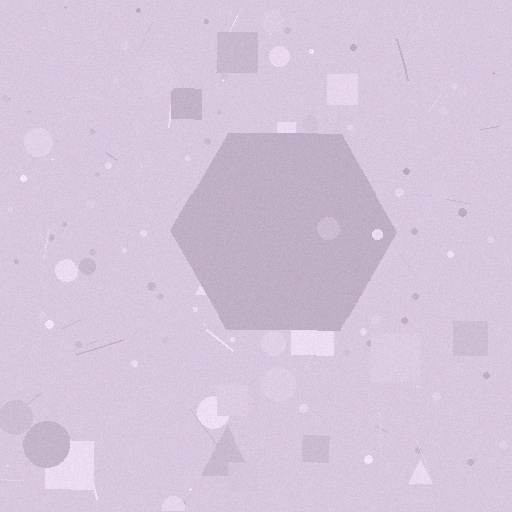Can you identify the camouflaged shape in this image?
The camouflaged shape is a hexagon.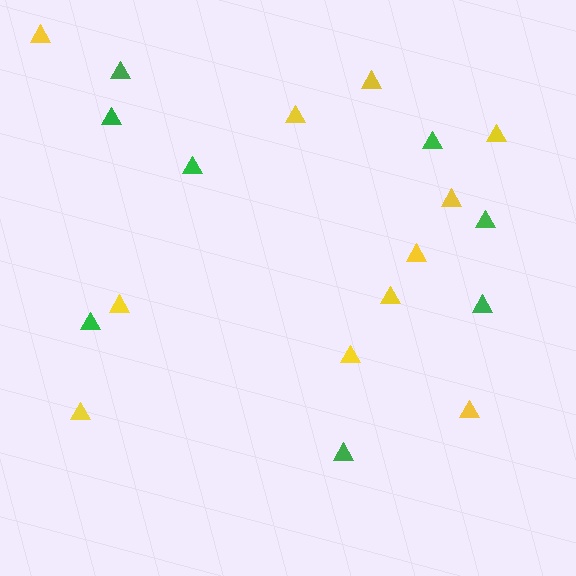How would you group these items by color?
There are 2 groups: one group of yellow triangles (11) and one group of green triangles (8).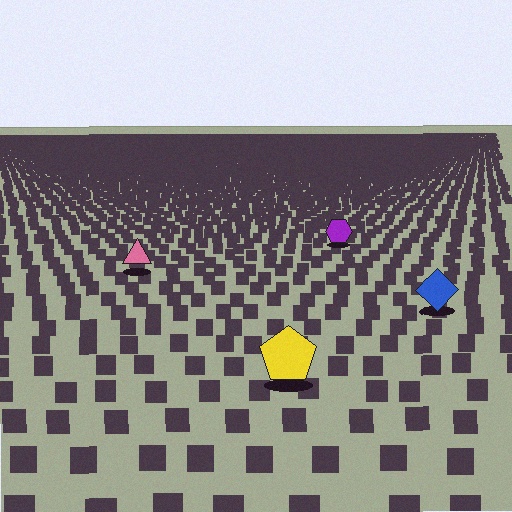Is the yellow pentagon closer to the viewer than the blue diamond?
Yes. The yellow pentagon is closer — you can tell from the texture gradient: the ground texture is coarser near it.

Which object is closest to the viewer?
The yellow pentagon is closest. The texture marks near it are larger and more spread out.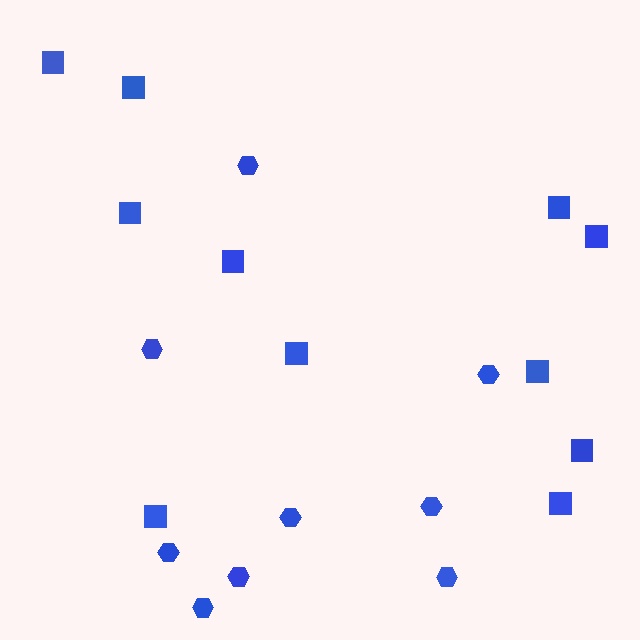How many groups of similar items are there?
There are 2 groups: one group of squares (11) and one group of hexagons (9).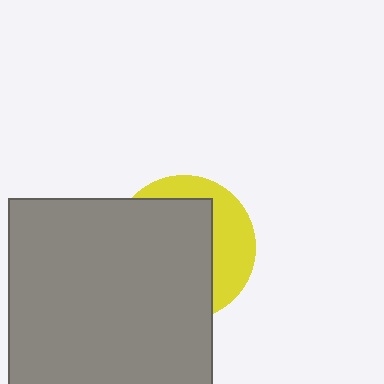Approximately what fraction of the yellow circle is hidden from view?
Roughly 67% of the yellow circle is hidden behind the gray rectangle.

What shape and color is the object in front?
The object in front is a gray rectangle.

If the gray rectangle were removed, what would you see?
You would see the complete yellow circle.